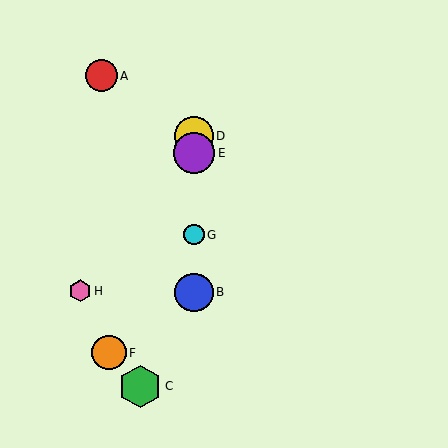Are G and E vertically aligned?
Yes, both are at x≈194.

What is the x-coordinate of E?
Object E is at x≈194.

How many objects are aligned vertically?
4 objects (B, D, E, G) are aligned vertically.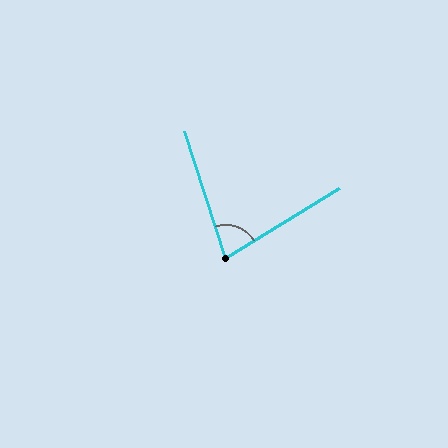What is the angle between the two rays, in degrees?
Approximately 77 degrees.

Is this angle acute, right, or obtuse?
It is acute.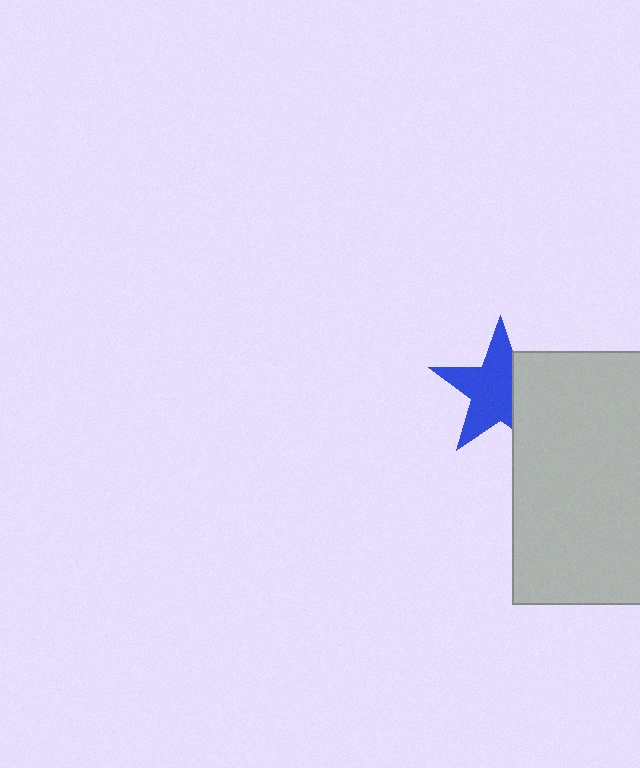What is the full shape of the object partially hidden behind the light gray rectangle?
The partially hidden object is a blue star.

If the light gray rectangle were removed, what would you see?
You would see the complete blue star.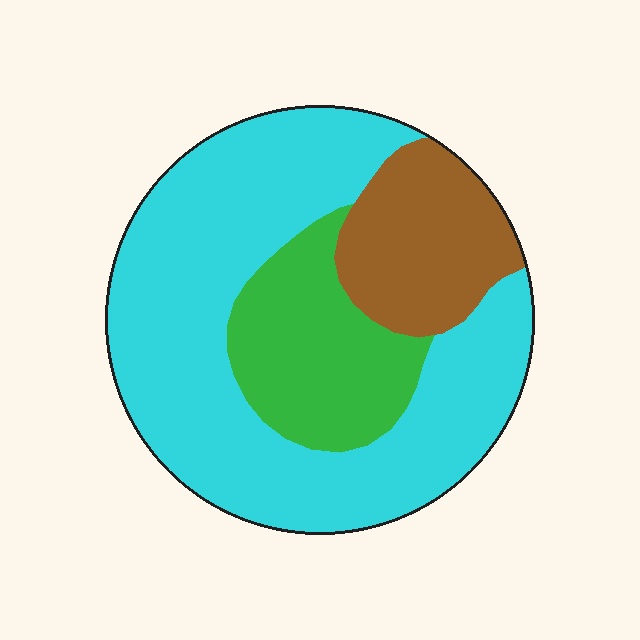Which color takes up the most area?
Cyan, at roughly 60%.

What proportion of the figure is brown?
Brown takes up less than a quarter of the figure.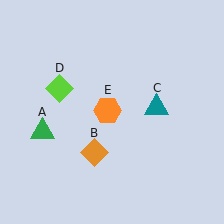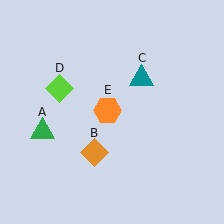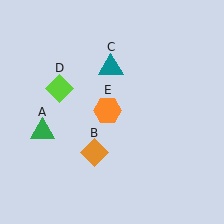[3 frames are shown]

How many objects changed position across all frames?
1 object changed position: teal triangle (object C).